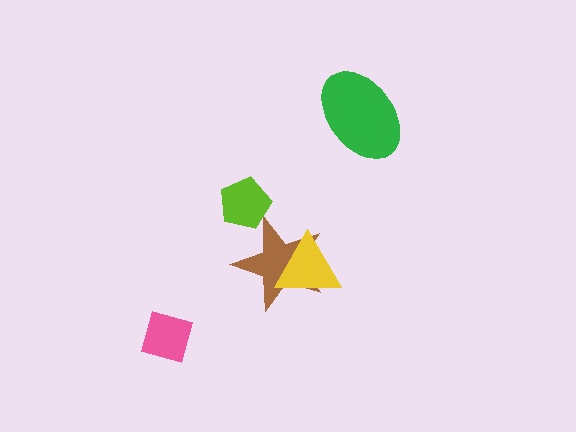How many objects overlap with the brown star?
1 object overlaps with the brown star.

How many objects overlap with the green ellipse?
0 objects overlap with the green ellipse.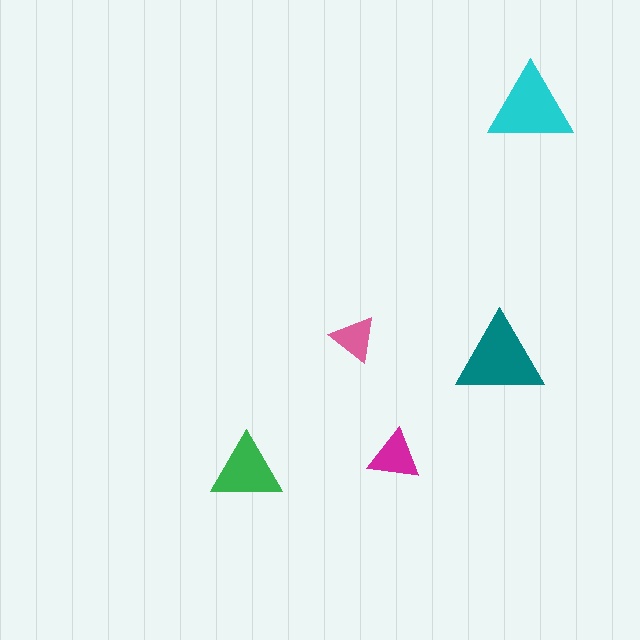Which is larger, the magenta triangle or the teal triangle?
The teal one.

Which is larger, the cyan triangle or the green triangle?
The cyan one.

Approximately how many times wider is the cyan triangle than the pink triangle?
About 2 times wider.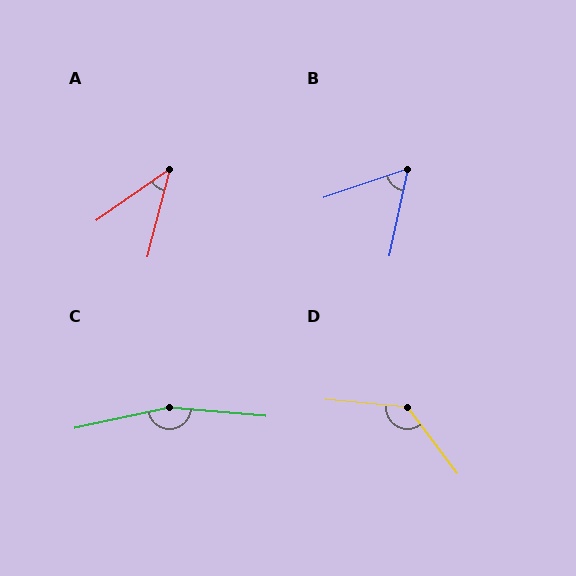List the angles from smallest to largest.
A (40°), B (59°), D (132°), C (163°).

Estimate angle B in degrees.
Approximately 59 degrees.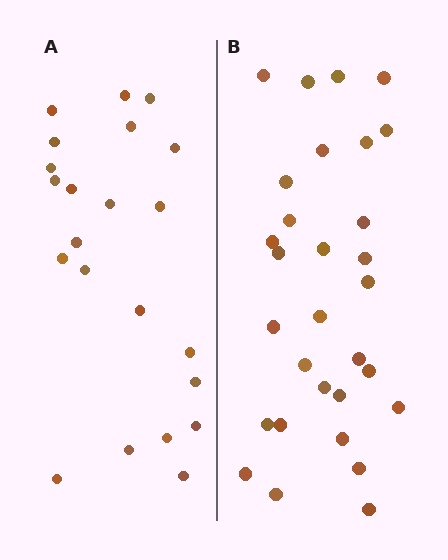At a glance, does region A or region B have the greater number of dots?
Region B (the right region) has more dots.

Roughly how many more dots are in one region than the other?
Region B has roughly 8 or so more dots than region A.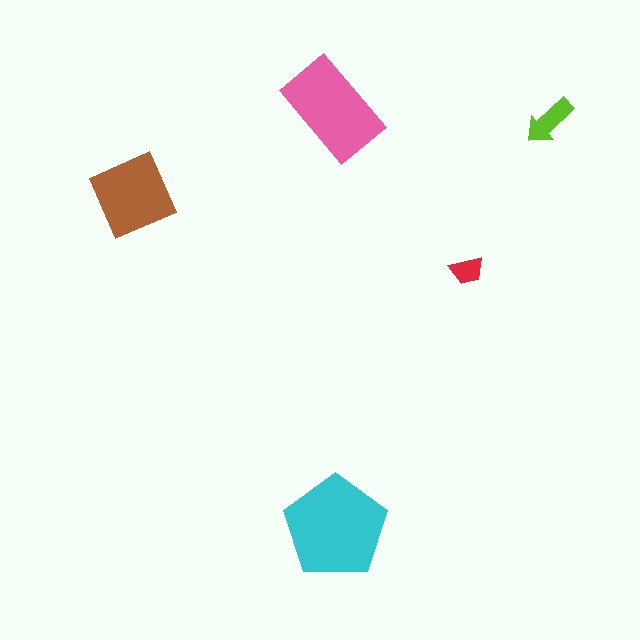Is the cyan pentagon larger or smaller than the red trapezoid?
Larger.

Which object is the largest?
The cyan pentagon.